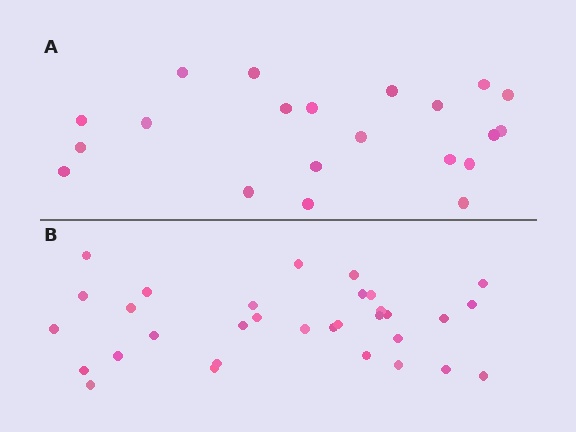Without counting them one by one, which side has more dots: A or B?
Region B (the bottom region) has more dots.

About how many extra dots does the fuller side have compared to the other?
Region B has roughly 12 or so more dots than region A.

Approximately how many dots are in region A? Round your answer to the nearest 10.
About 20 dots. (The exact count is 21, which rounds to 20.)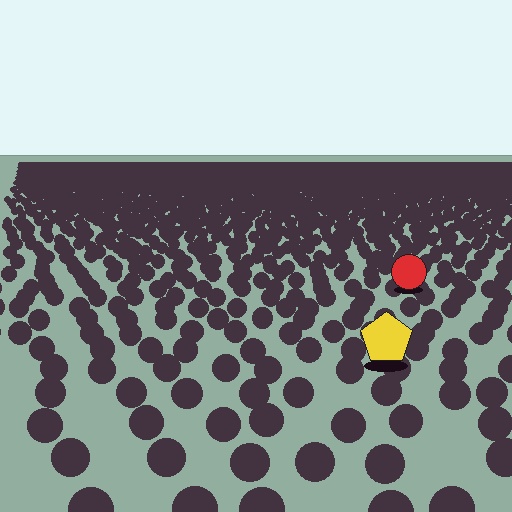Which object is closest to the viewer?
The yellow pentagon is closest. The texture marks near it are larger and more spread out.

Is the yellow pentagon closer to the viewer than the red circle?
Yes. The yellow pentagon is closer — you can tell from the texture gradient: the ground texture is coarser near it.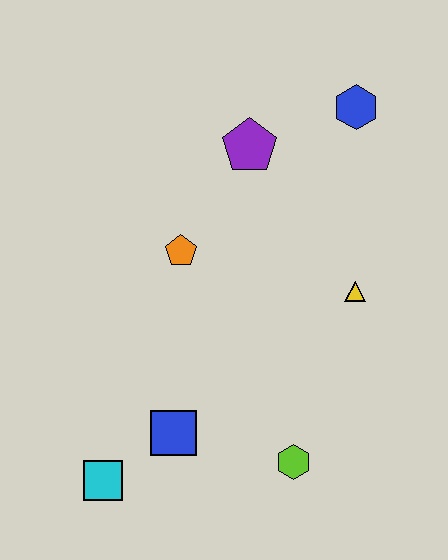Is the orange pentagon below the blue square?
No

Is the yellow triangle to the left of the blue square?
No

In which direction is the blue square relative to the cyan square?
The blue square is to the right of the cyan square.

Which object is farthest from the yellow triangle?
The cyan square is farthest from the yellow triangle.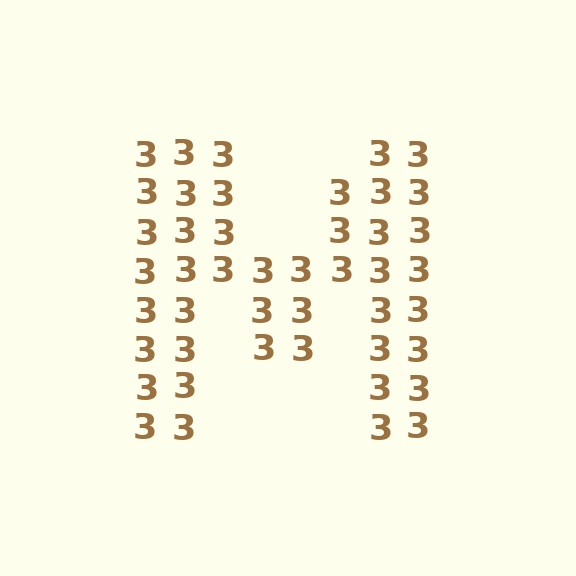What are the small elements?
The small elements are digit 3's.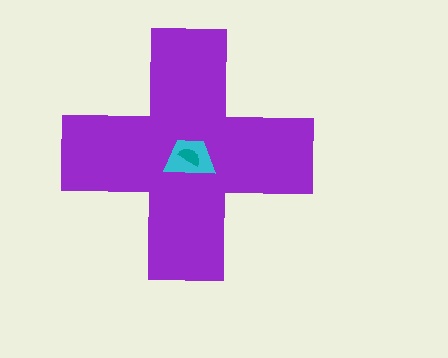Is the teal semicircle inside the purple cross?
Yes.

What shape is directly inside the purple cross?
The cyan trapezoid.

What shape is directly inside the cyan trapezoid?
The teal semicircle.